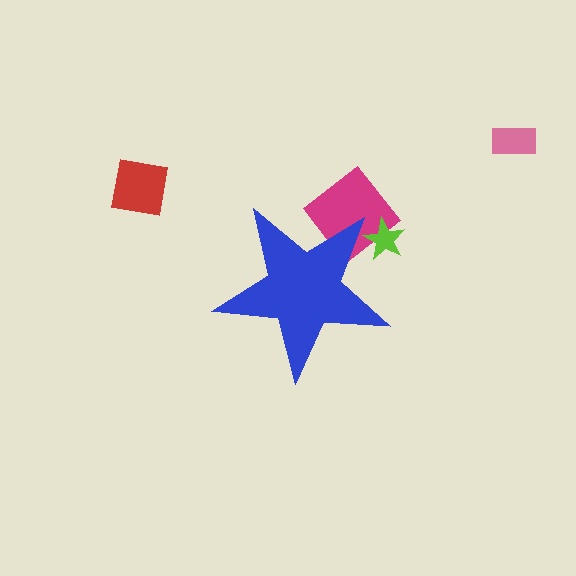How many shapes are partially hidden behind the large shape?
2 shapes are partially hidden.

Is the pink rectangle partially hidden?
No, the pink rectangle is fully visible.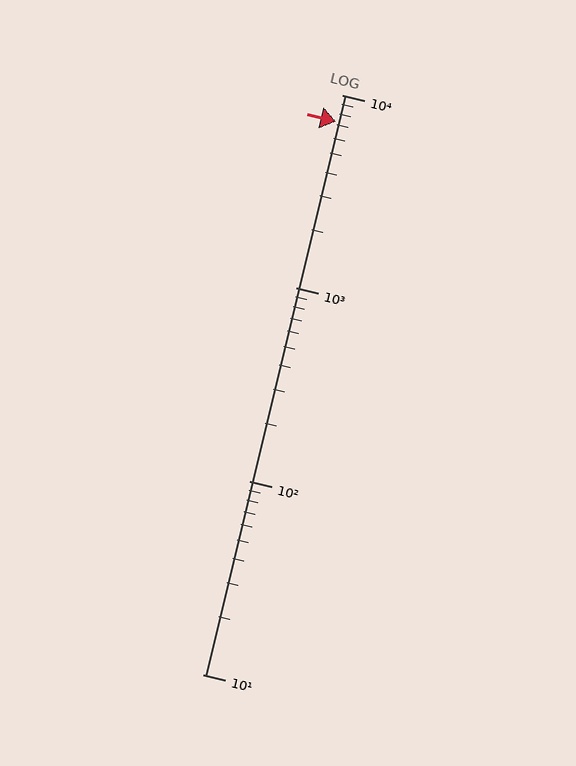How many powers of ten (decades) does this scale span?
The scale spans 3 decades, from 10 to 10000.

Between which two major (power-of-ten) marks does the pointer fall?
The pointer is between 1000 and 10000.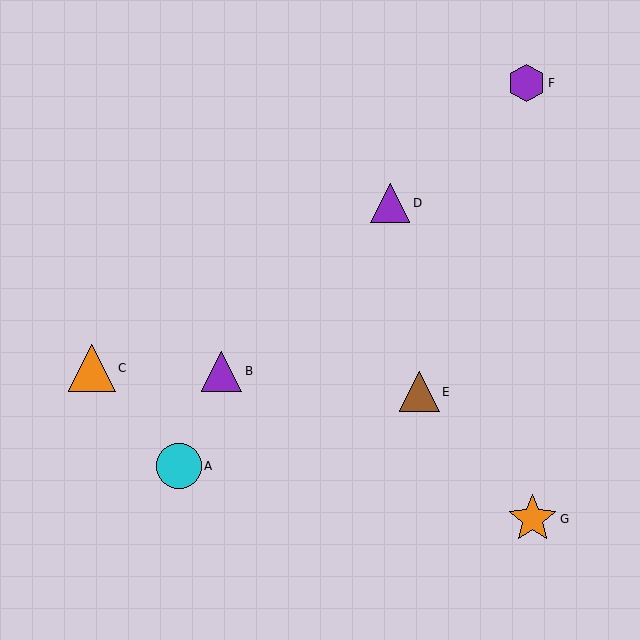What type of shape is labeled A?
Shape A is a cyan circle.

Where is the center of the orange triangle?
The center of the orange triangle is at (92, 368).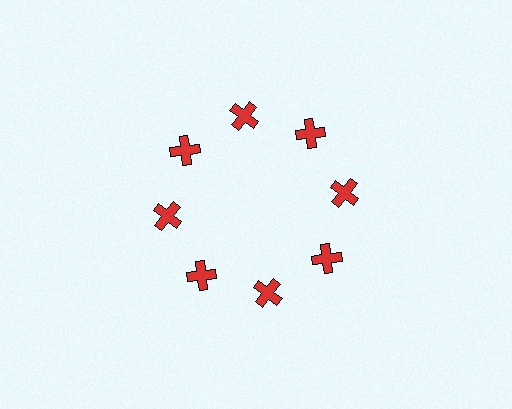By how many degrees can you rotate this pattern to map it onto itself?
The pattern maps onto itself every 45 degrees of rotation.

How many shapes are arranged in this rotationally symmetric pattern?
There are 8 shapes, arranged in 8 groups of 1.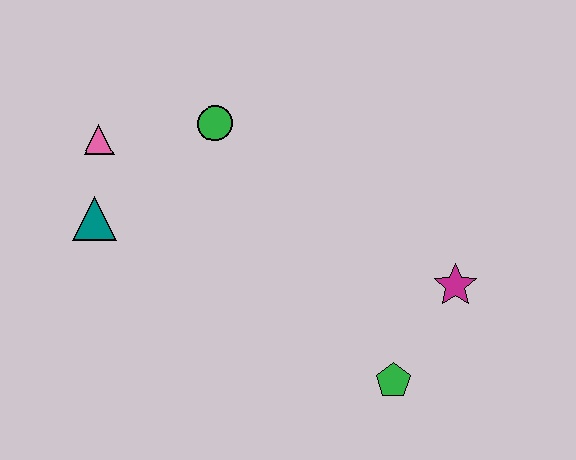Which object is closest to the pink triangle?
The teal triangle is closest to the pink triangle.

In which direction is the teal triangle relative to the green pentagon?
The teal triangle is to the left of the green pentagon.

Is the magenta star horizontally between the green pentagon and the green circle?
No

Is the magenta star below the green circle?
Yes